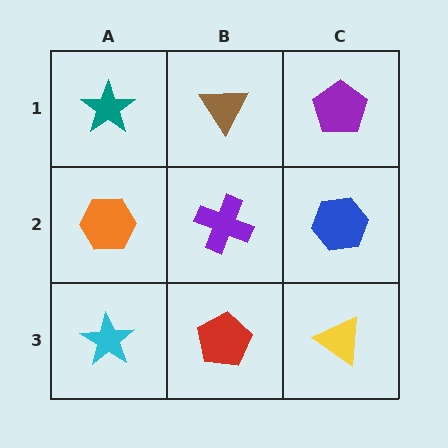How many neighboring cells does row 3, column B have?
3.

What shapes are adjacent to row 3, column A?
An orange hexagon (row 2, column A), a red pentagon (row 3, column B).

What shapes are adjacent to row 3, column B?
A purple cross (row 2, column B), a cyan star (row 3, column A), a yellow triangle (row 3, column C).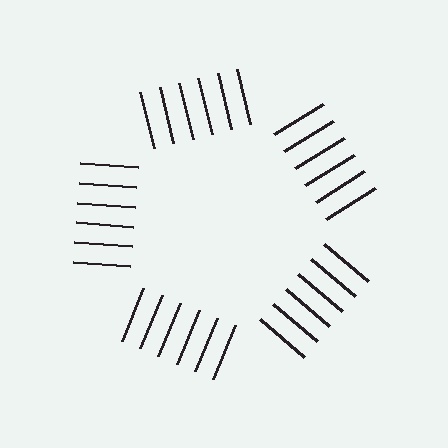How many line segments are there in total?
30 — 6 along each of the 5 edges.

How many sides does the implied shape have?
5 sides — the line-ends trace a pentagon.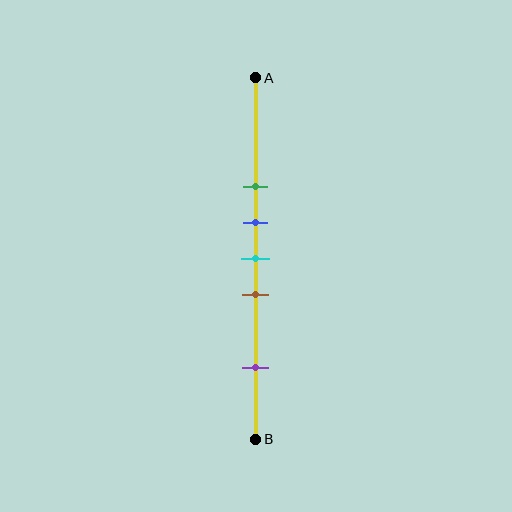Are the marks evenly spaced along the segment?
No, the marks are not evenly spaced.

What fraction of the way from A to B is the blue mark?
The blue mark is approximately 40% (0.4) of the way from A to B.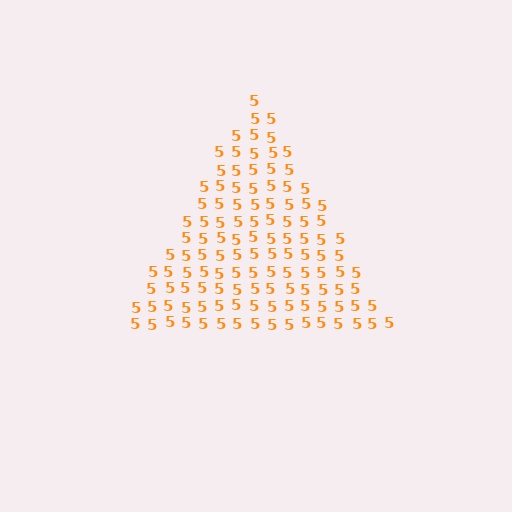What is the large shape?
The large shape is a triangle.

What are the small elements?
The small elements are digit 5's.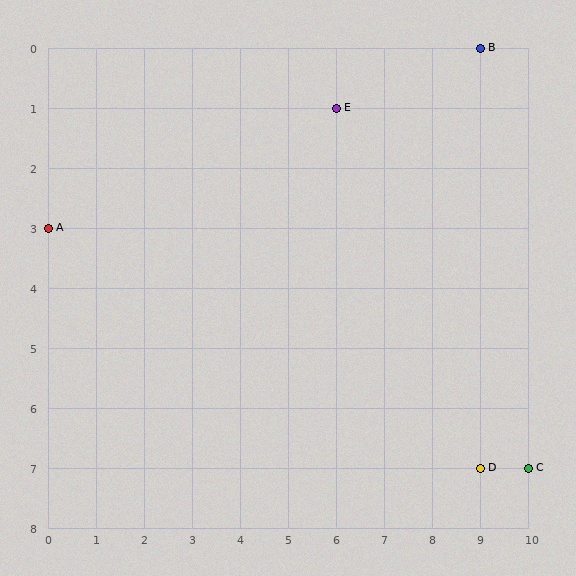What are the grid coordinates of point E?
Point E is at grid coordinates (6, 1).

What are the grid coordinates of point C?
Point C is at grid coordinates (10, 7).